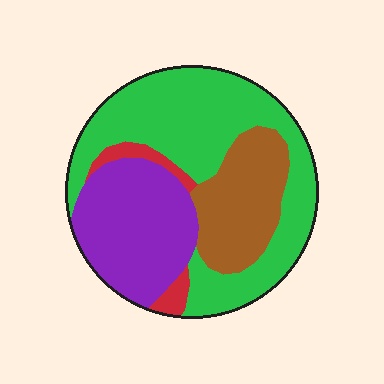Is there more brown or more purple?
Purple.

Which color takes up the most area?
Green, at roughly 50%.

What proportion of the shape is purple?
Purple covers about 25% of the shape.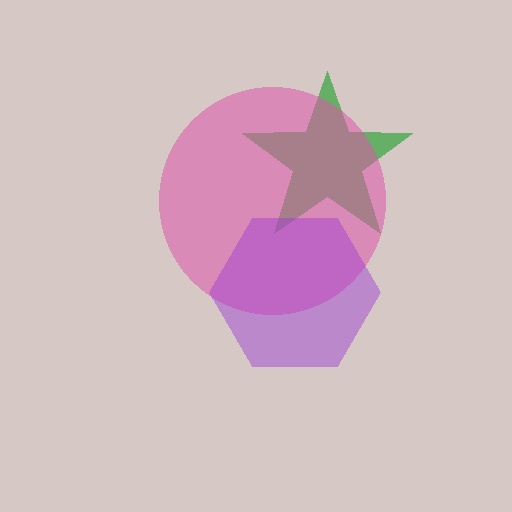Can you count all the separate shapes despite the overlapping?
Yes, there are 3 separate shapes.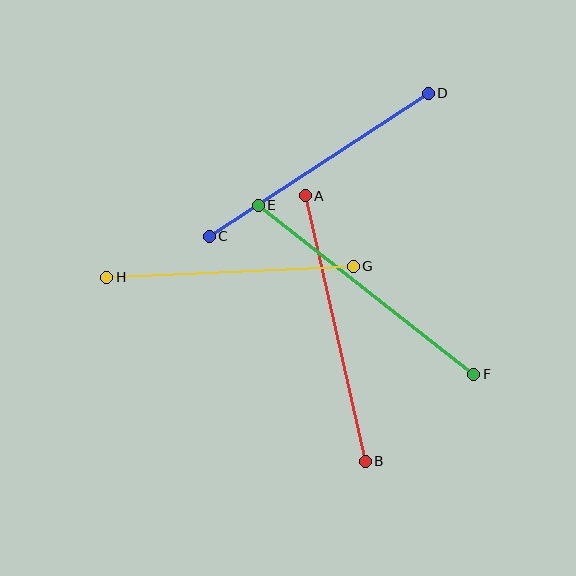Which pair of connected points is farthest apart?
Points E and F are farthest apart.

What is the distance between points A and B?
The distance is approximately 273 pixels.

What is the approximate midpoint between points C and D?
The midpoint is at approximately (319, 165) pixels.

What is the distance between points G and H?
The distance is approximately 247 pixels.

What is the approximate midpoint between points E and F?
The midpoint is at approximately (366, 290) pixels.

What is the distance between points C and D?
The distance is approximately 262 pixels.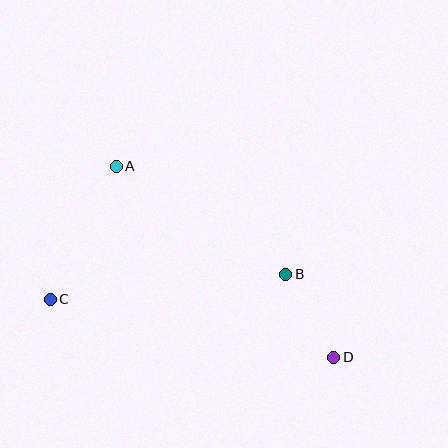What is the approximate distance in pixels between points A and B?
The distance between A and B is approximately 201 pixels.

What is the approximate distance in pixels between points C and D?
The distance between C and D is approximately 289 pixels.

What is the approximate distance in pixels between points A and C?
The distance between A and C is approximately 148 pixels.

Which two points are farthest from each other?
Points A and D are farthest from each other.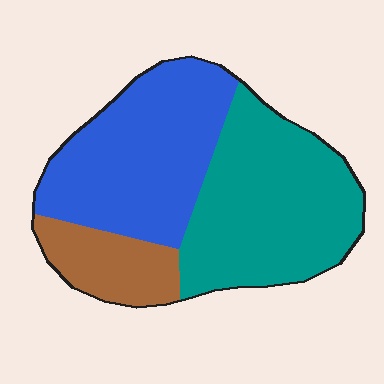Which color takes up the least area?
Brown, at roughly 15%.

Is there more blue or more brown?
Blue.